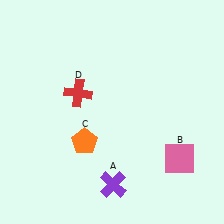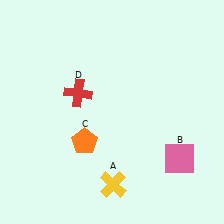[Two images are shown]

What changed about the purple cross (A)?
In Image 1, A is purple. In Image 2, it changed to yellow.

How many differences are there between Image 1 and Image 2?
There is 1 difference between the two images.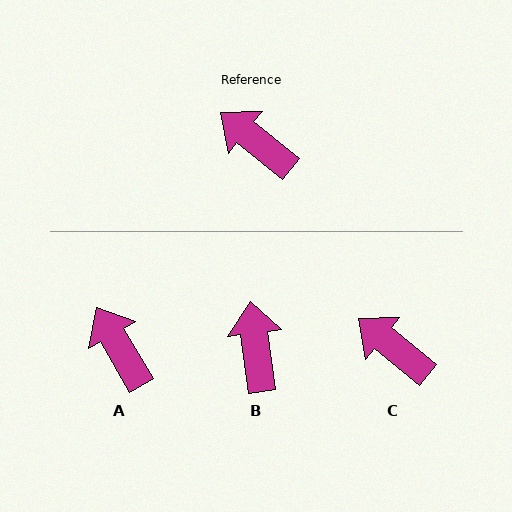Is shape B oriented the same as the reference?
No, it is off by about 44 degrees.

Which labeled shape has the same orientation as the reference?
C.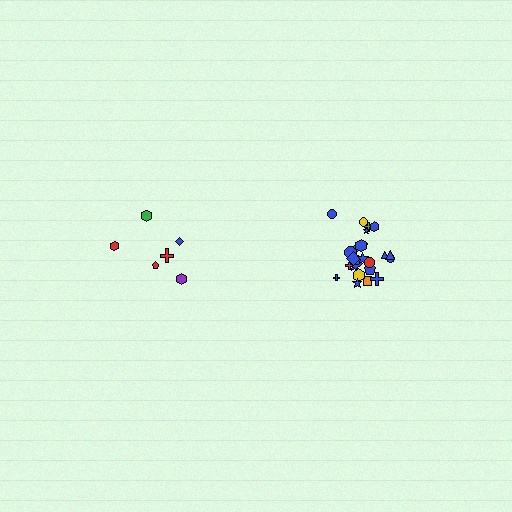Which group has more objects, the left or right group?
The right group.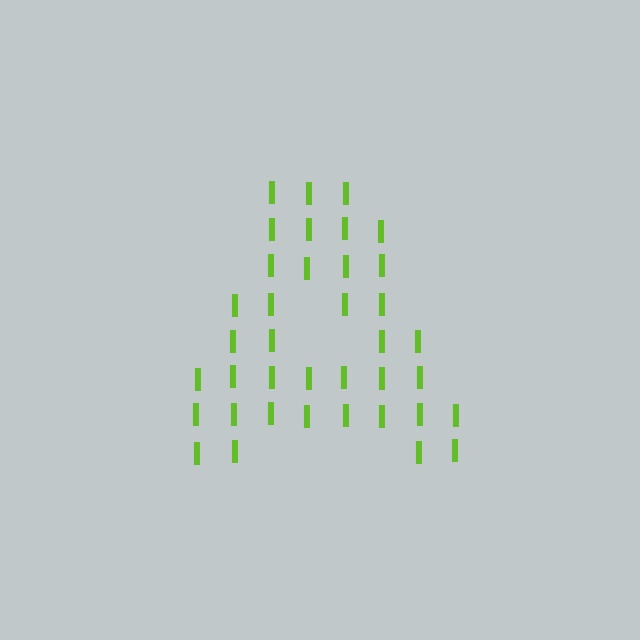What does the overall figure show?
The overall figure shows the letter A.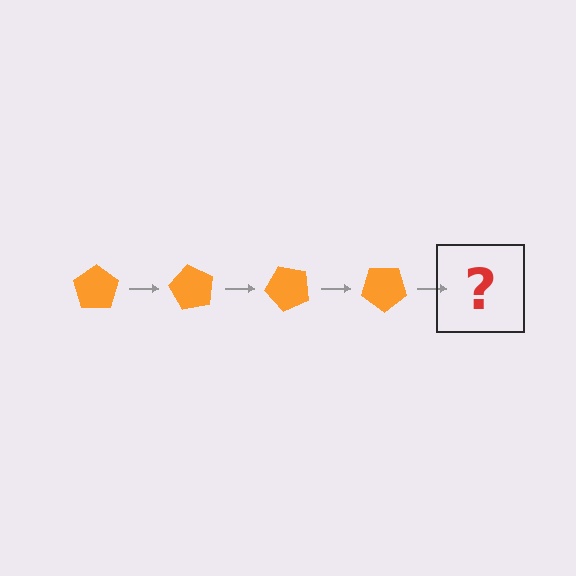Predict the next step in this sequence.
The next step is an orange pentagon rotated 240 degrees.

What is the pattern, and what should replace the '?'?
The pattern is that the pentagon rotates 60 degrees each step. The '?' should be an orange pentagon rotated 240 degrees.